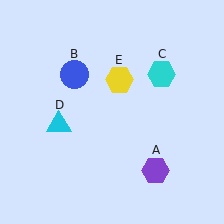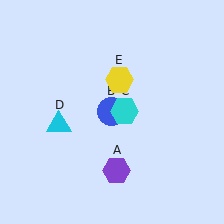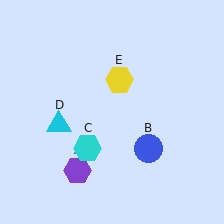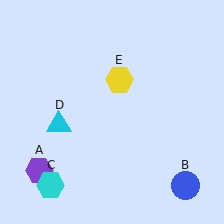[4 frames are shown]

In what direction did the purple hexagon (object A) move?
The purple hexagon (object A) moved left.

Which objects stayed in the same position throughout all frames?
Cyan triangle (object D) and yellow hexagon (object E) remained stationary.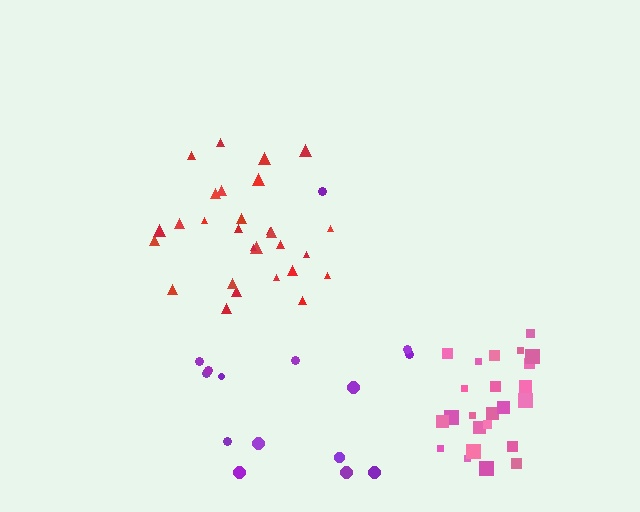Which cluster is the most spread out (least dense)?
Purple.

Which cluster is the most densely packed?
Red.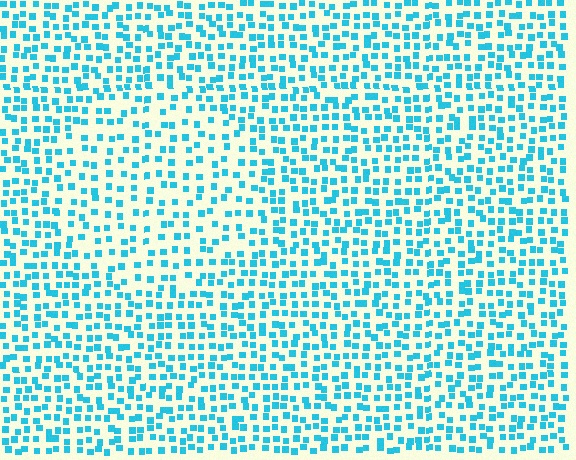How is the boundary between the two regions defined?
The boundary is defined by a change in element density (approximately 1.6x ratio). All elements are the same color, size, and shape.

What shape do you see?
I see a circle.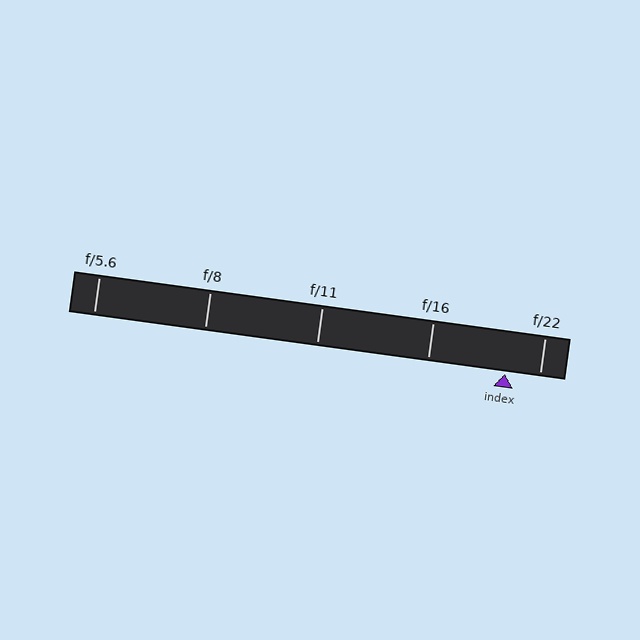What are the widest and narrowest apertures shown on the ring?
The widest aperture shown is f/5.6 and the narrowest is f/22.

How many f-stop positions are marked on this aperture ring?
There are 5 f-stop positions marked.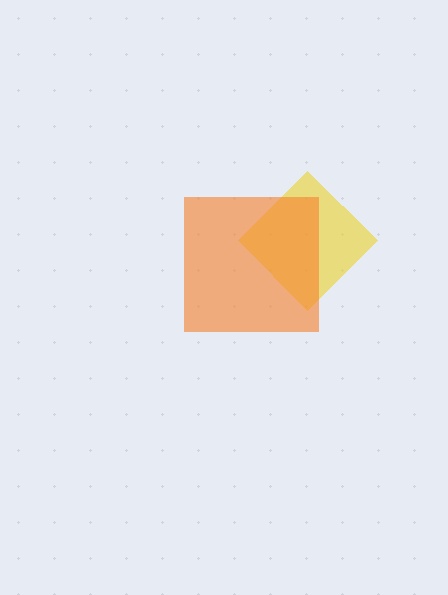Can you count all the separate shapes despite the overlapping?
Yes, there are 2 separate shapes.